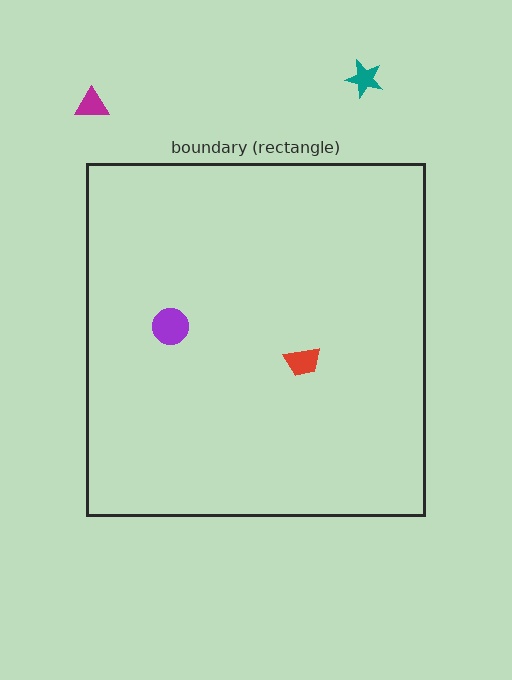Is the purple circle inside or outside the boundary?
Inside.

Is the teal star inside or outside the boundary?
Outside.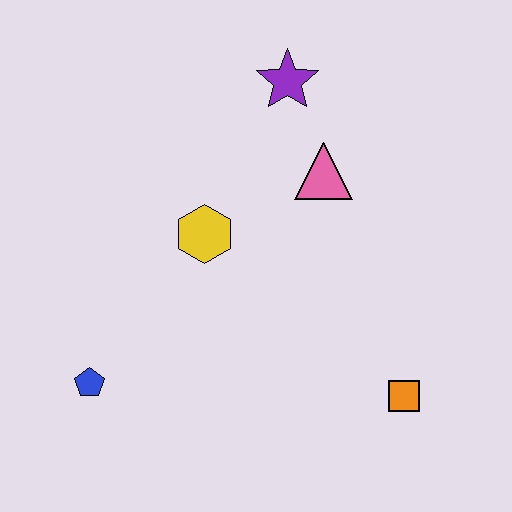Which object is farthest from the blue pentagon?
The purple star is farthest from the blue pentagon.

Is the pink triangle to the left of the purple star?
No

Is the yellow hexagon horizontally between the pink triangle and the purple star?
No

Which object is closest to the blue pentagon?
The yellow hexagon is closest to the blue pentagon.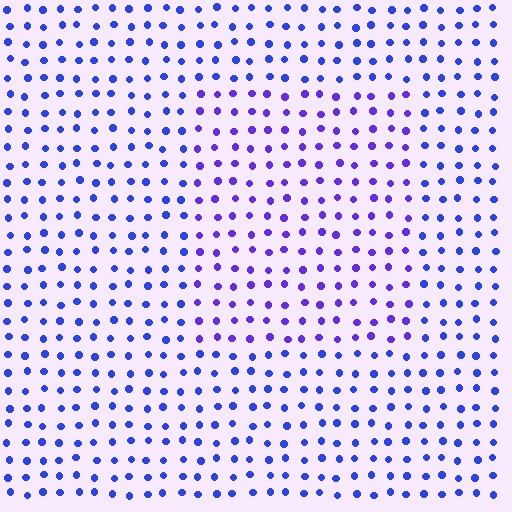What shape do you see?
I see a rectangle.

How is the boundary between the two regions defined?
The boundary is defined purely by a slight shift in hue (about 26 degrees). Spacing, size, and orientation are identical on both sides.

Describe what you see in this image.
The image is filled with small blue elements in a uniform arrangement. A rectangle-shaped region is visible where the elements are tinted to a slightly different hue, forming a subtle color boundary.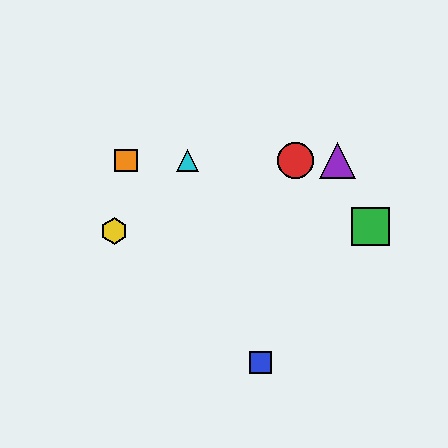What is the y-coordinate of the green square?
The green square is at y≈226.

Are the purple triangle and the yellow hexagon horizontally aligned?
No, the purple triangle is at y≈160 and the yellow hexagon is at y≈231.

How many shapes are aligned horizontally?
4 shapes (the red circle, the purple triangle, the orange square, the cyan triangle) are aligned horizontally.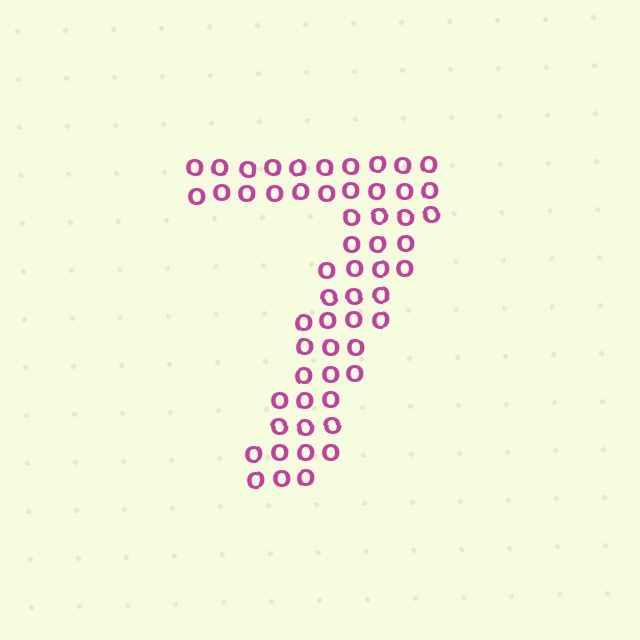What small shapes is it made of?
It is made of small letter O's.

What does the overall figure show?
The overall figure shows the digit 7.